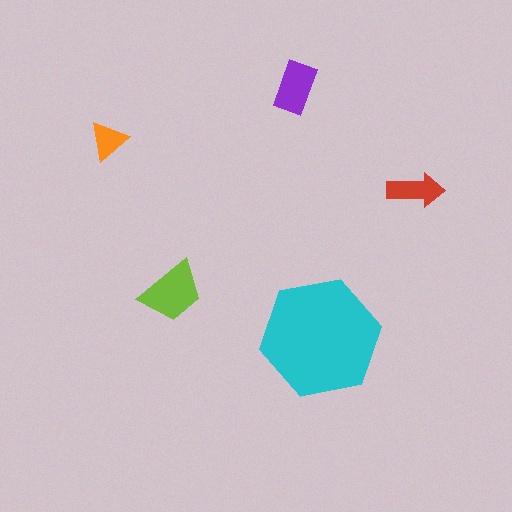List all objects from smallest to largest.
The orange triangle, the red arrow, the purple rectangle, the lime trapezoid, the cyan hexagon.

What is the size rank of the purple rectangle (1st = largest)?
3rd.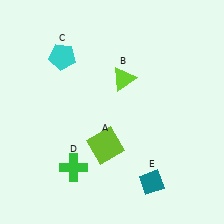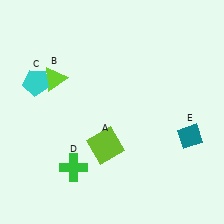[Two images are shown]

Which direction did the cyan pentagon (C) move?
The cyan pentagon (C) moved left.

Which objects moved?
The objects that moved are: the lime triangle (B), the cyan pentagon (C), the teal diamond (E).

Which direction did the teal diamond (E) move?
The teal diamond (E) moved up.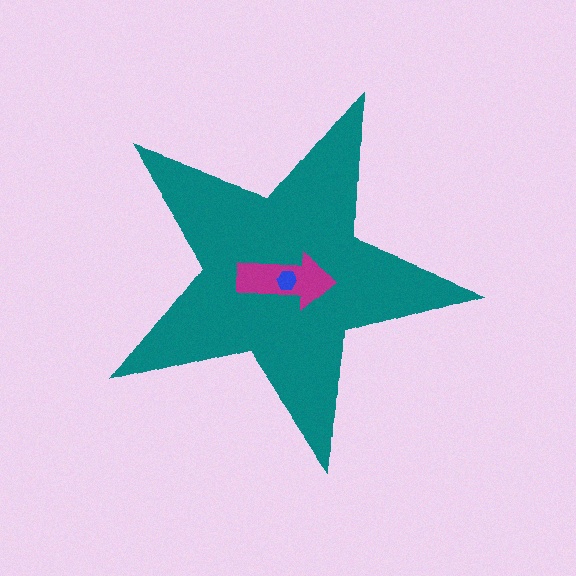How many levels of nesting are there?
3.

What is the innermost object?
The blue hexagon.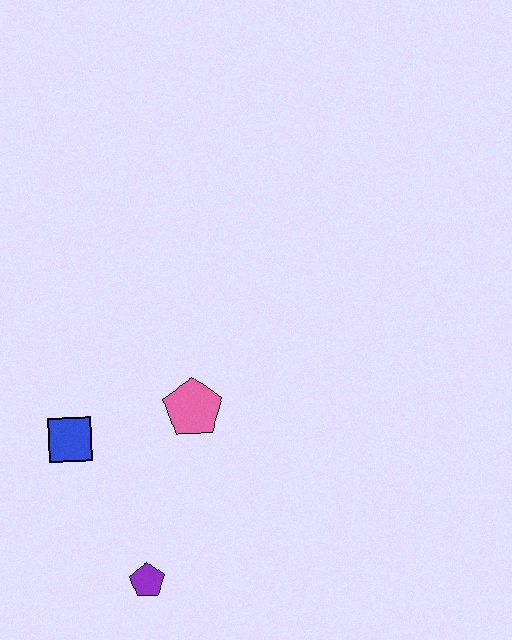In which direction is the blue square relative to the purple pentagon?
The blue square is above the purple pentagon.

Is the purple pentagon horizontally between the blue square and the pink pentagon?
Yes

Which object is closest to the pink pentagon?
The blue square is closest to the pink pentagon.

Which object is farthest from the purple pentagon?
The pink pentagon is farthest from the purple pentagon.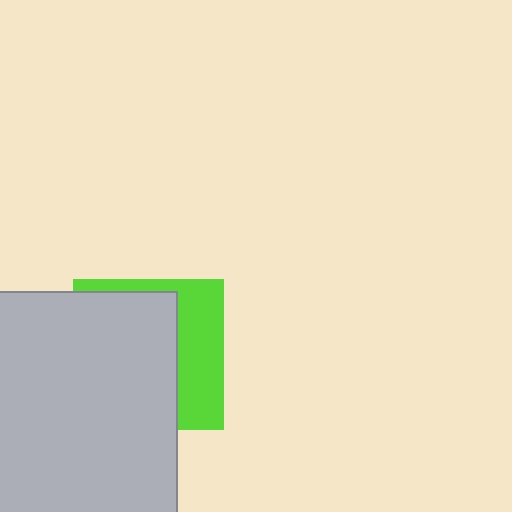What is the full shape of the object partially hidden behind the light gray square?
The partially hidden object is a lime square.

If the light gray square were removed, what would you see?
You would see the complete lime square.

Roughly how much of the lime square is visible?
A small part of it is visible (roughly 36%).